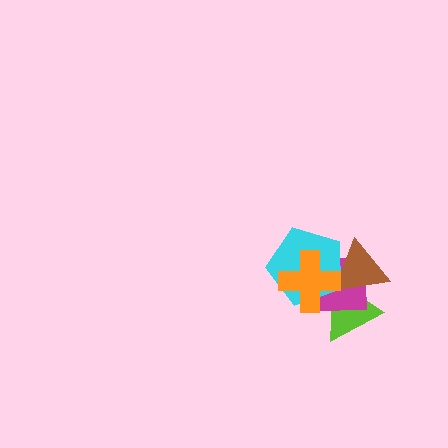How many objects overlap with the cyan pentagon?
4 objects overlap with the cyan pentagon.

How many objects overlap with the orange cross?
4 objects overlap with the orange cross.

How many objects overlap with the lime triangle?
4 objects overlap with the lime triangle.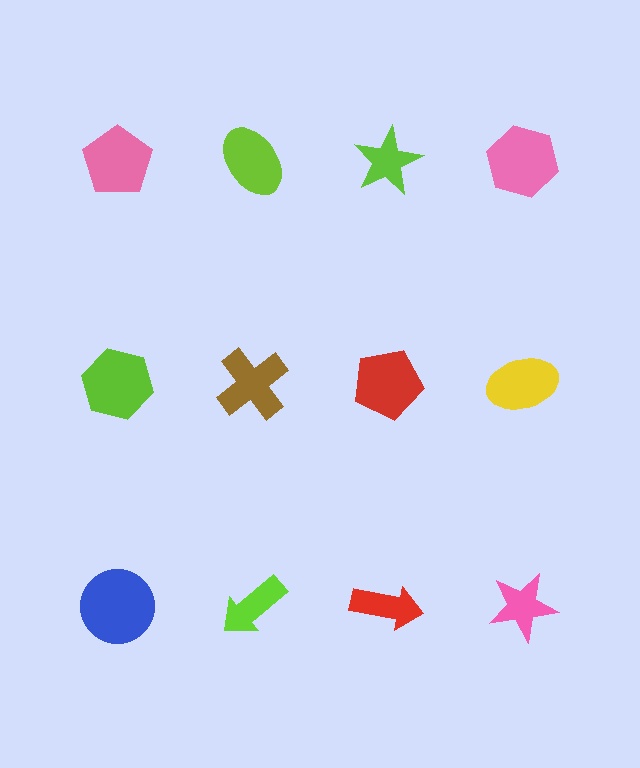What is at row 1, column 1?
A pink pentagon.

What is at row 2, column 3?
A red pentagon.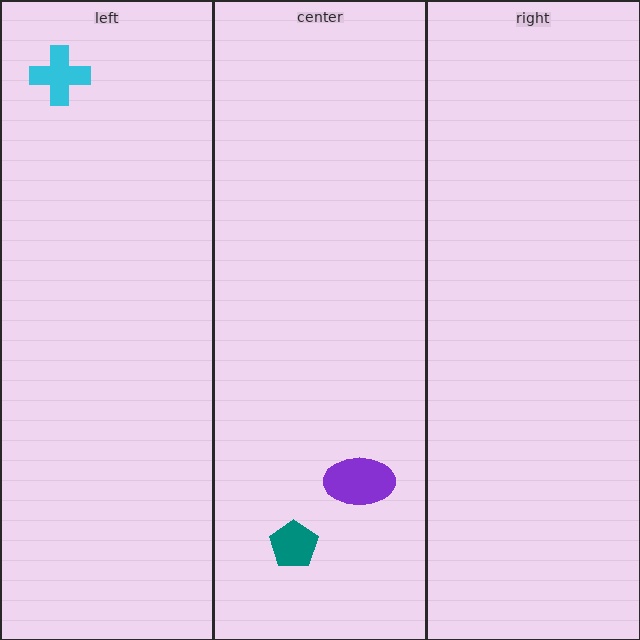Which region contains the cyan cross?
The left region.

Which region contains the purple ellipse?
The center region.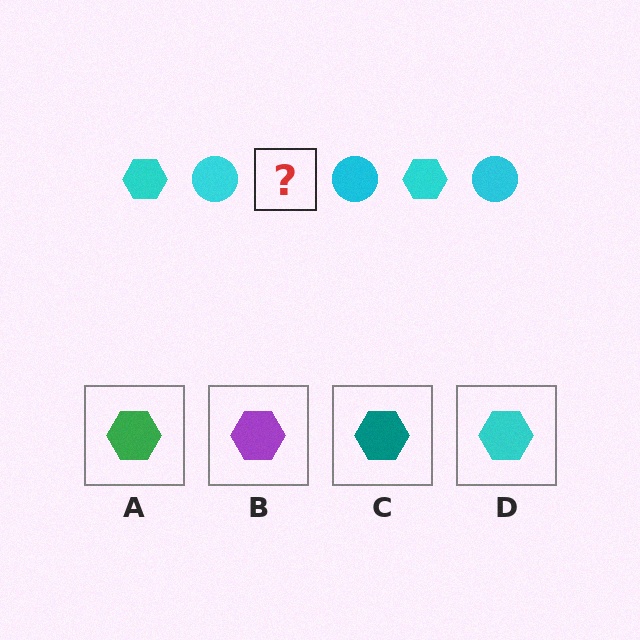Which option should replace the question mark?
Option D.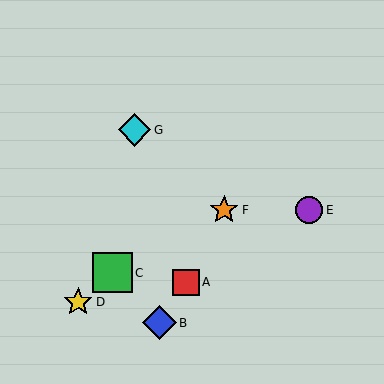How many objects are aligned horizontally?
2 objects (E, F) are aligned horizontally.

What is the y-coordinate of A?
Object A is at y≈282.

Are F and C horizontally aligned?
No, F is at y≈210 and C is at y≈273.